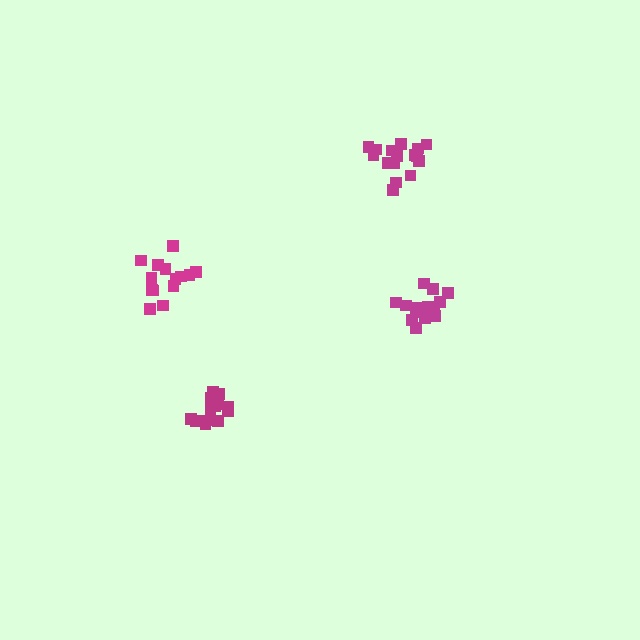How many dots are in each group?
Group 1: 14 dots, Group 2: 14 dots, Group 3: 16 dots, Group 4: 15 dots (59 total).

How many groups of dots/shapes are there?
There are 4 groups.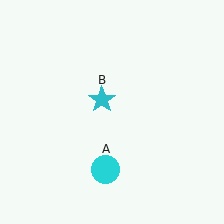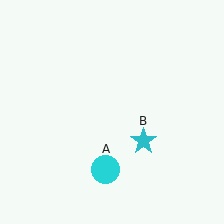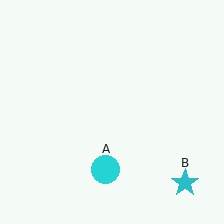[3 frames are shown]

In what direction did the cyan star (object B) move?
The cyan star (object B) moved down and to the right.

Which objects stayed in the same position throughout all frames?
Cyan circle (object A) remained stationary.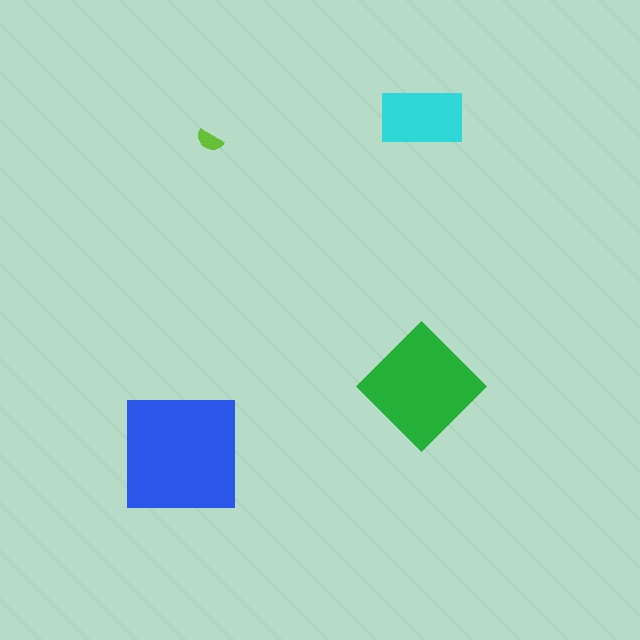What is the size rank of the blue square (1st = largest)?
1st.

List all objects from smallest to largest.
The lime semicircle, the cyan rectangle, the green diamond, the blue square.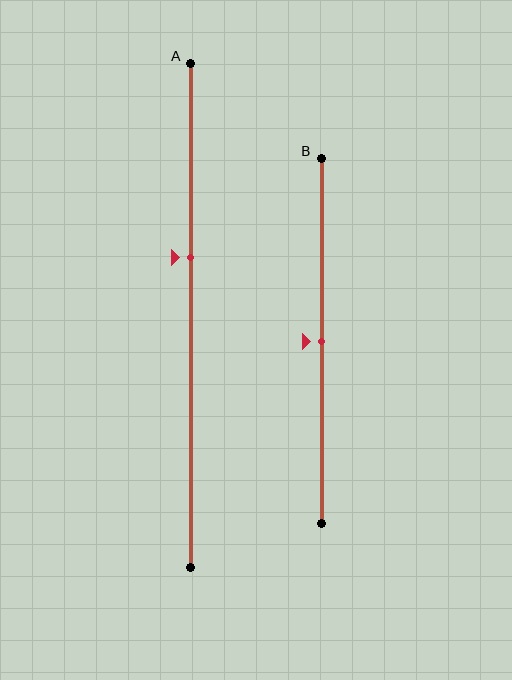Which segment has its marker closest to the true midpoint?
Segment B has its marker closest to the true midpoint.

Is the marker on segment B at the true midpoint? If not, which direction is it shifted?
Yes, the marker on segment B is at the true midpoint.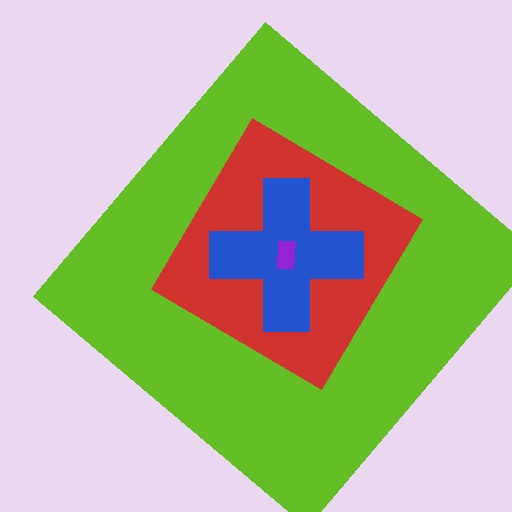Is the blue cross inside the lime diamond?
Yes.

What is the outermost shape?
The lime diamond.